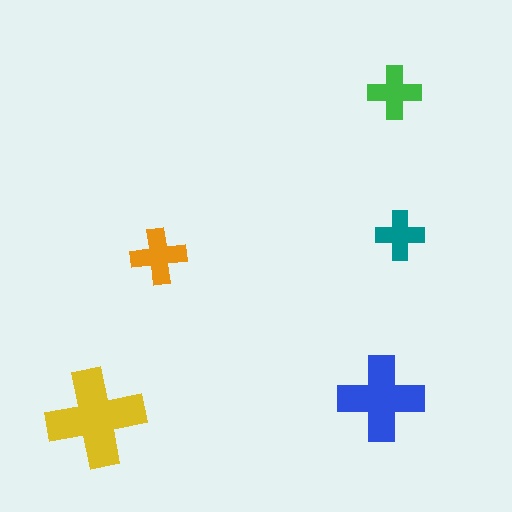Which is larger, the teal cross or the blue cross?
The blue one.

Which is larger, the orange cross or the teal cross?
The orange one.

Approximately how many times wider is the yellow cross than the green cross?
About 2 times wider.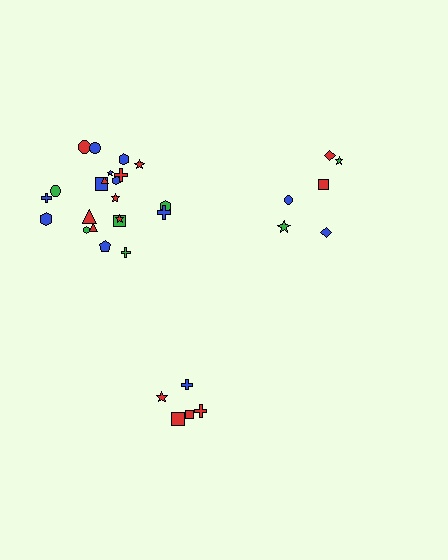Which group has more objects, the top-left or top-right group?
The top-left group.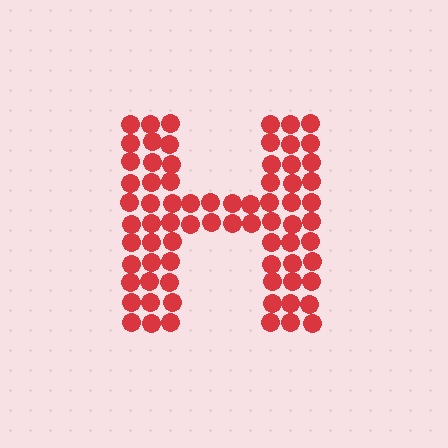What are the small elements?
The small elements are circles.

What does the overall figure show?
The overall figure shows the letter H.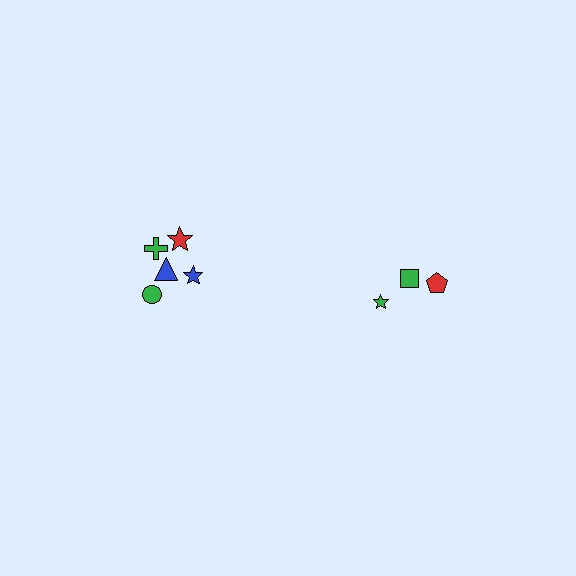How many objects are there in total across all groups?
There are 8 objects.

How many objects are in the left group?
There are 5 objects.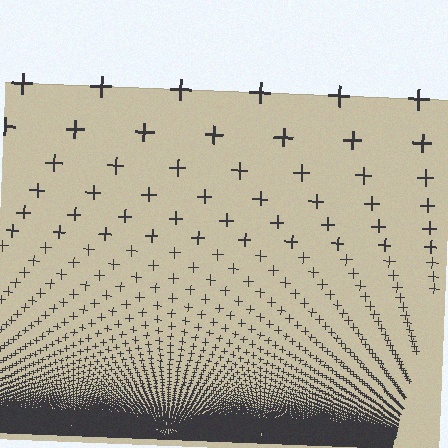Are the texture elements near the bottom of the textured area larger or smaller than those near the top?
Smaller. The gradient is inverted — elements near the bottom are smaller and denser.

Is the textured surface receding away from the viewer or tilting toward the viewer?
The surface appears to tilt toward the viewer. Texture elements get larger and sparser toward the top.